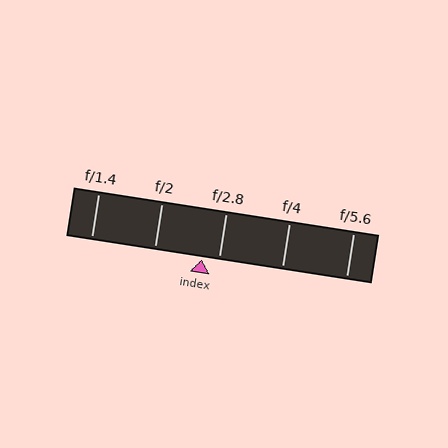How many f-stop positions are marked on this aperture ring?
There are 5 f-stop positions marked.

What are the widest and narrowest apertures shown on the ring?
The widest aperture shown is f/1.4 and the narrowest is f/5.6.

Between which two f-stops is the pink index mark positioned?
The index mark is between f/2 and f/2.8.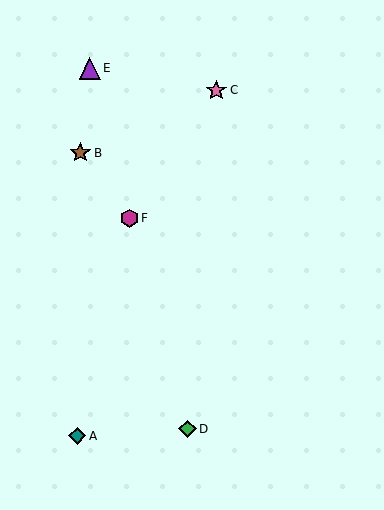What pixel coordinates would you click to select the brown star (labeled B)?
Click at (80, 153) to select the brown star B.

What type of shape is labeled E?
Shape E is a purple triangle.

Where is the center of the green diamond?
The center of the green diamond is at (187, 429).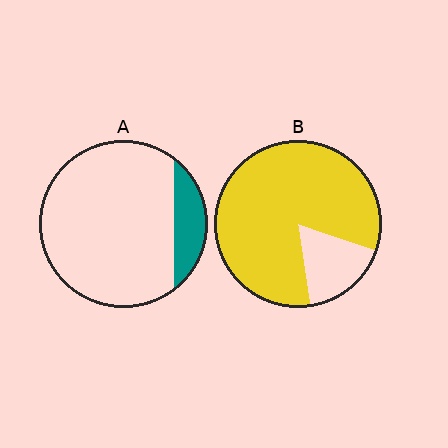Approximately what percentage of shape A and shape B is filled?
A is approximately 15% and B is approximately 85%.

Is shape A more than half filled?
No.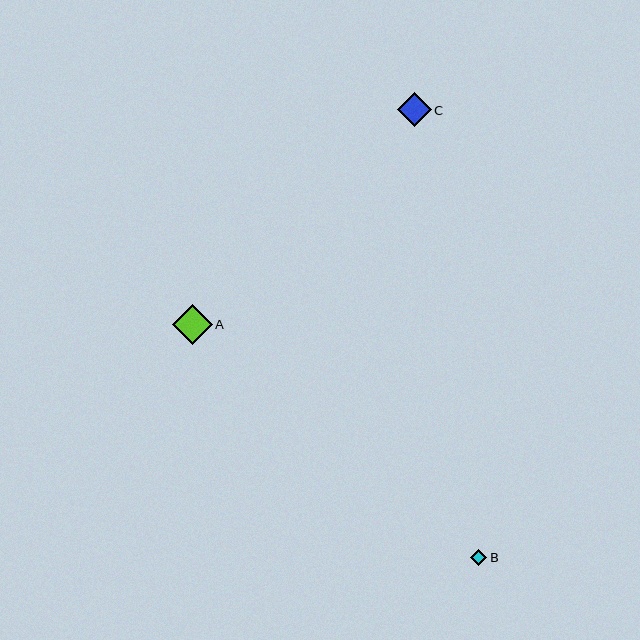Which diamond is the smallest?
Diamond B is the smallest with a size of approximately 16 pixels.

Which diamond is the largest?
Diamond A is the largest with a size of approximately 40 pixels.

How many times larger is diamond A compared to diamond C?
Diamond A is approximately 1.2 times the size of diamond C.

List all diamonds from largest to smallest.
From largest to smallest: A, C, B.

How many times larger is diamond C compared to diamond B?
Diamond C is approximately 2.1 times the size of diamond B.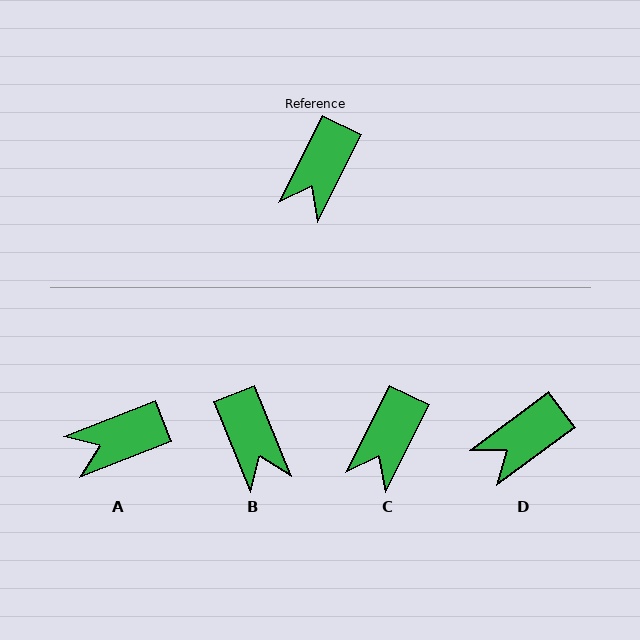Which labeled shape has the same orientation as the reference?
C.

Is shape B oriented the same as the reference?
No, it is off by about 49 degrees.